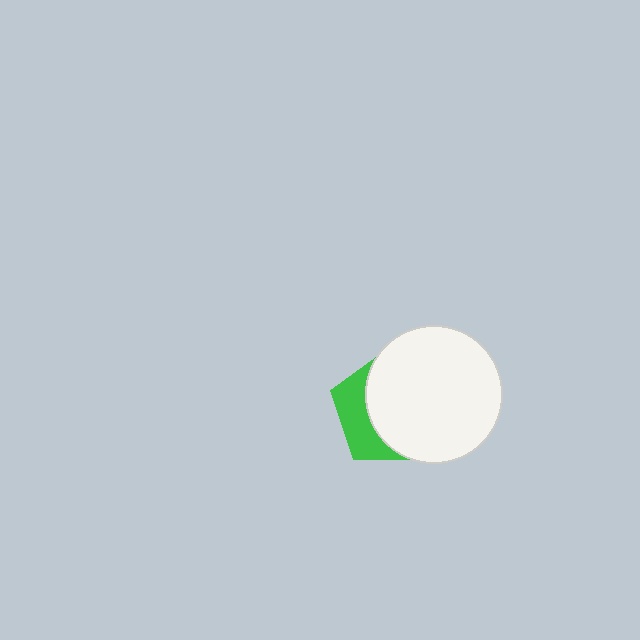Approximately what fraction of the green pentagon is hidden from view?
Roughly 68% of the green pentagon is hidden behind the white circle.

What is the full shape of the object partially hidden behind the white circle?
The partially hidden object is a green pentagon.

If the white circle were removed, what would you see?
You would see the complete green pentagon.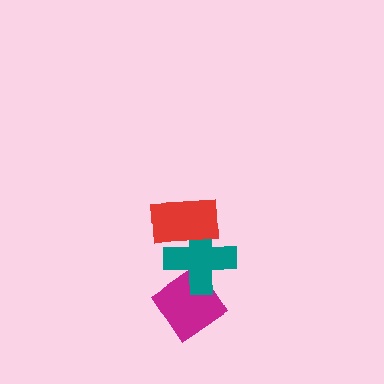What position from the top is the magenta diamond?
The magenta diamond is 3rd from the top.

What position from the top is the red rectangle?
The red rectangle is 1st from the top.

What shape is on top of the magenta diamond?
The teal cross is on top of the magenta diamond.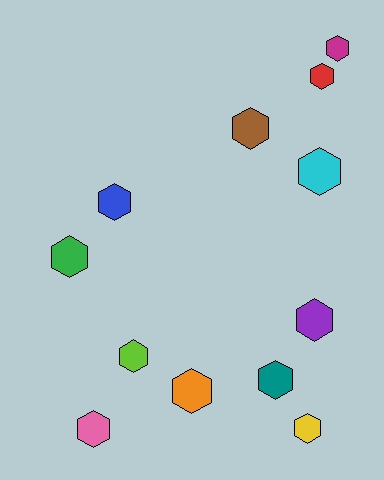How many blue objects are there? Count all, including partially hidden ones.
There is 1 blue object.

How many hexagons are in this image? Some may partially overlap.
There are 12 hexagons.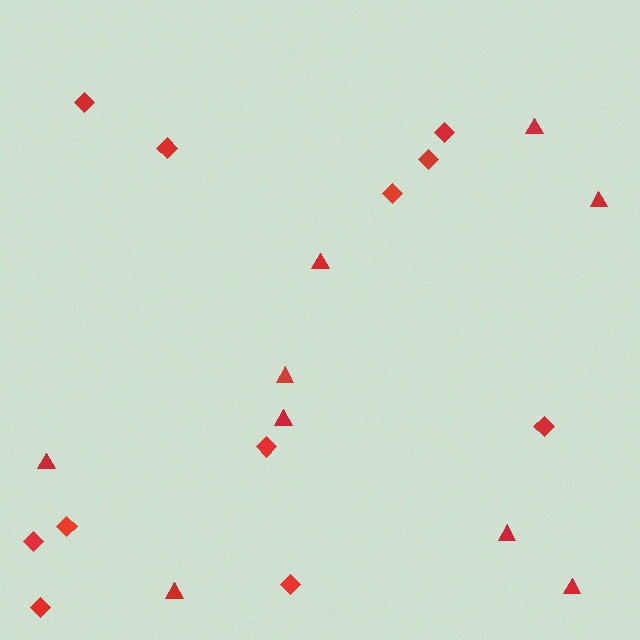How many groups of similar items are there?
There are 2 groups: one group of triangles (9) and one group of diamonds (11).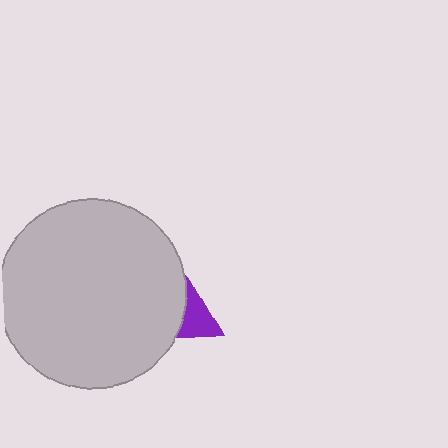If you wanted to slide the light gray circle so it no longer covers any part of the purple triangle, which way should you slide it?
Slide it left — that is the most direct way to separate the two shapes.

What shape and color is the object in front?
The object in front is a light gray circle.